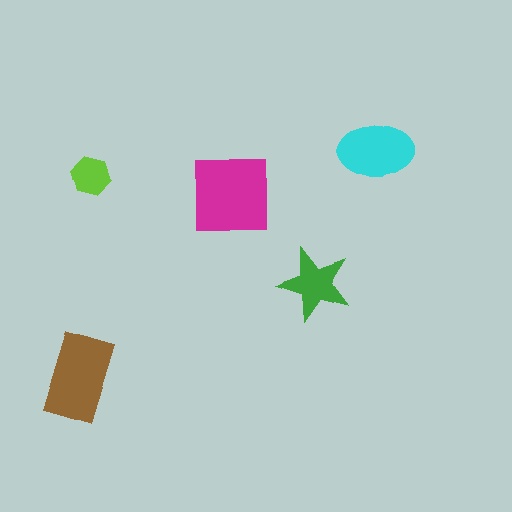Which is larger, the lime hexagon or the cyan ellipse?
The cyan ellipse.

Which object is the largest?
The magenta square.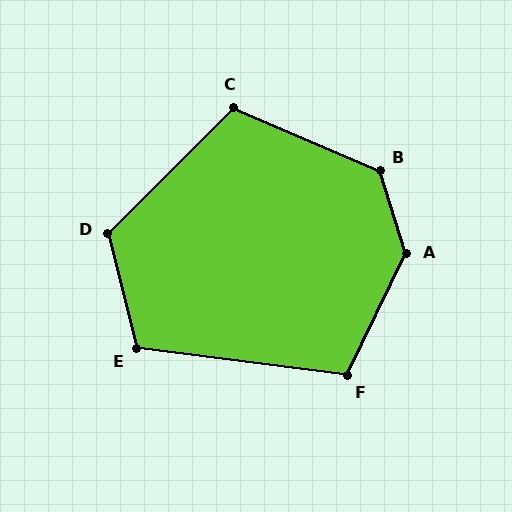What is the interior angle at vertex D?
Approximately 120 degrees (obtuse).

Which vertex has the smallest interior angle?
F, at approximately 108 degrees.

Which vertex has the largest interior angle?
A, at approximately 136 degrees.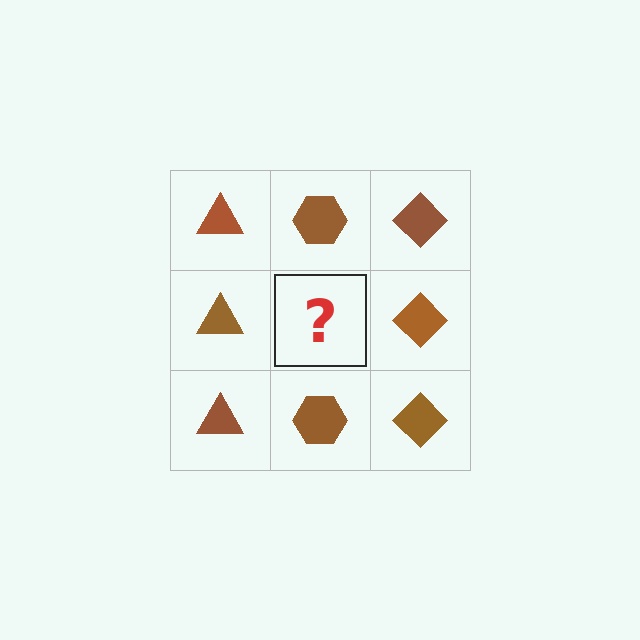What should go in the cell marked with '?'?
The missing cell should contain a brown hexagon.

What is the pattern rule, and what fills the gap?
The rule is that each column has a consistent shape. The gap should be filled with a brown hexagon.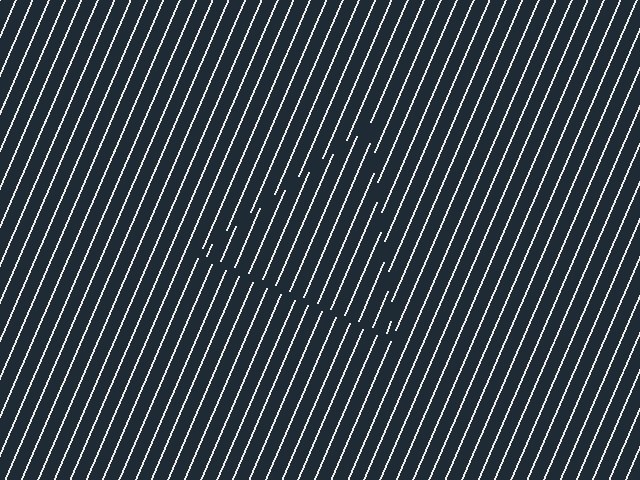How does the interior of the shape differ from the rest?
The interior of the shape contains the same grating, shifted by half a period — the contour is defined by the phase discontinuity where line-ends from the inner and outer gratings abut.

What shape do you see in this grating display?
An illusory triangle. The interior of the shape contains the same grating, shifted by half a period — the contour is defined by the phase discontinuity where line-ends from the inner and outer gratings abut.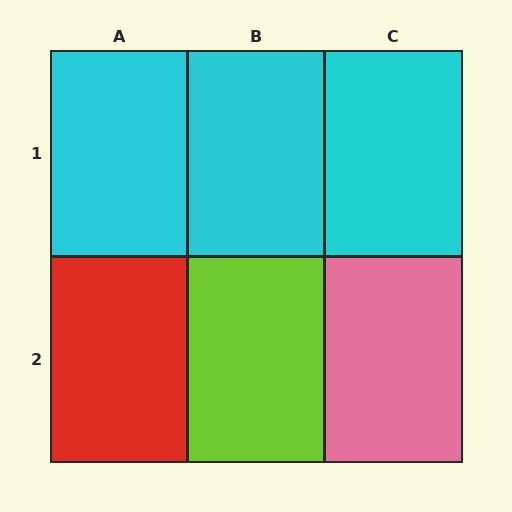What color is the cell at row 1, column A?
Cyan.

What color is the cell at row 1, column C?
Cyan.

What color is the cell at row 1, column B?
Cyan.